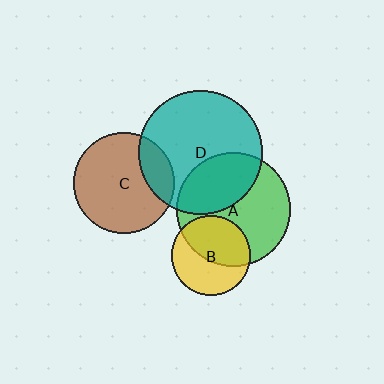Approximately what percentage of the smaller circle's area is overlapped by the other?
Approximately 35%.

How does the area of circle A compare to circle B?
Approximately 2.1 times.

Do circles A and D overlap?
Yes.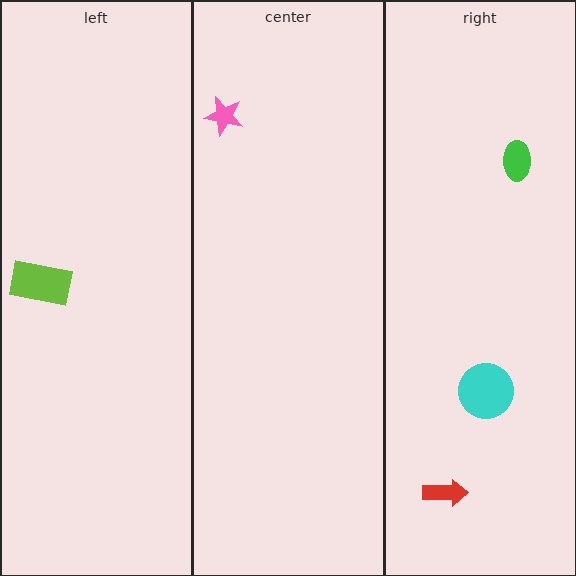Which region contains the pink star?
The center region.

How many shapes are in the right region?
3.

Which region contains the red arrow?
The right region.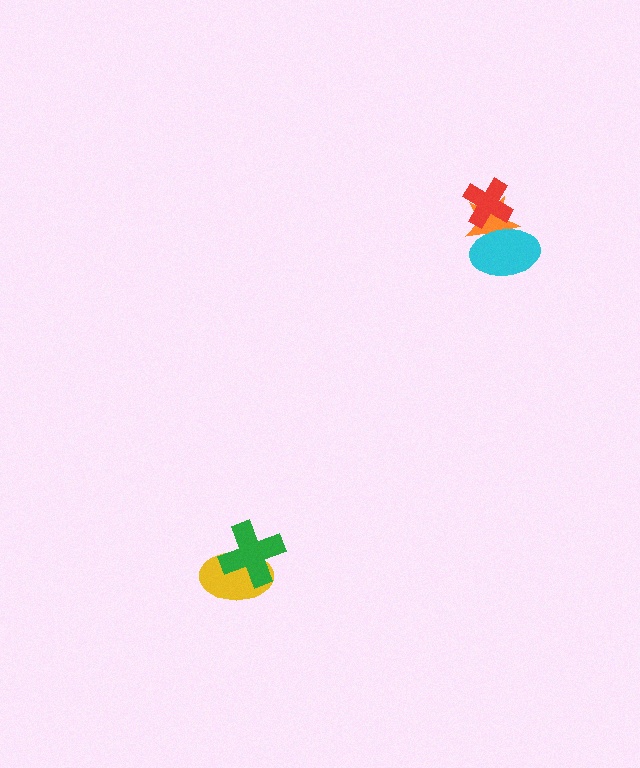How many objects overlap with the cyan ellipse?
2 objects overlap with the cyan ellipse.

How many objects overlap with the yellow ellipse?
1 object overlaps with the yellow ellipse.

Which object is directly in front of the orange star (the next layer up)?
The cyan ellipse is directly in front of the orange star.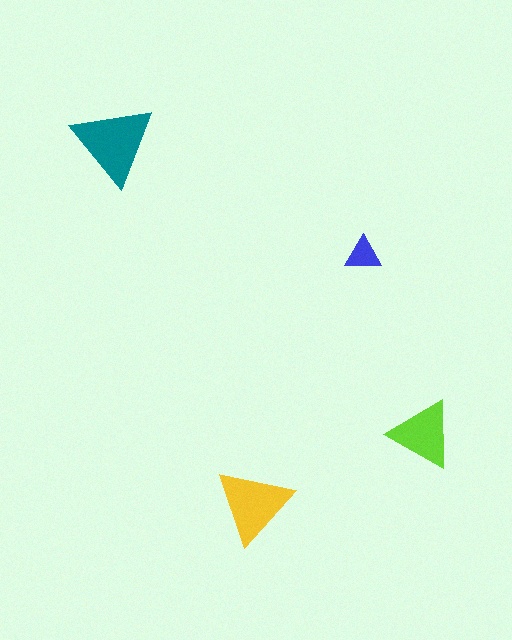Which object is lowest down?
The yellow triangle is bottommost.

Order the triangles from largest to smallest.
the teal one, the yellow one, the lime one, the blue one.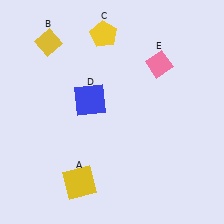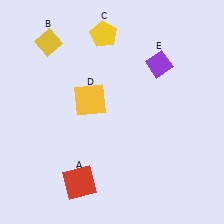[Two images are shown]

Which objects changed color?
A changed from yellow to red. D changed from blue to yellow. E changed from pink to purple.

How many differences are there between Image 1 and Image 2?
There are 3 differences between the two images.